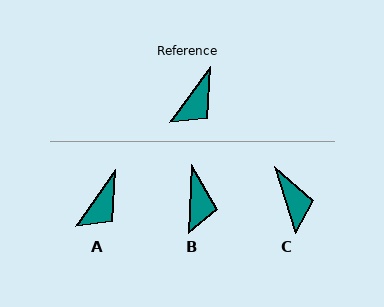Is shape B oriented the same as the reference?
No, it is off by about 34 degrees.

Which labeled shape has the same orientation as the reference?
A.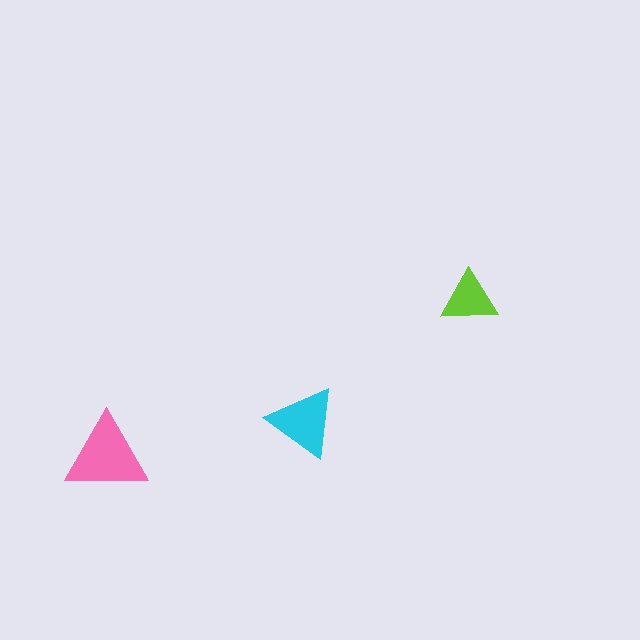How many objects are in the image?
There are 3 objects in the image.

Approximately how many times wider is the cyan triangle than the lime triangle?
About 1.5 times wider.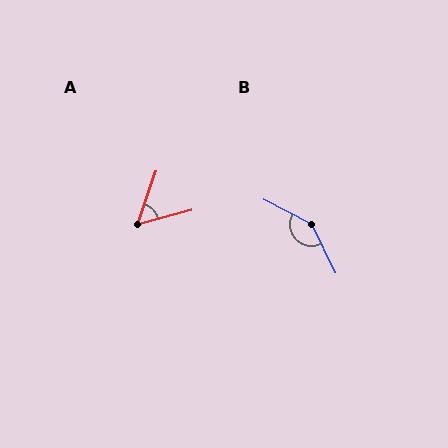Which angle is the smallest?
A, at approximately 56 degrees.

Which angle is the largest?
B, at approximately 143 degrees.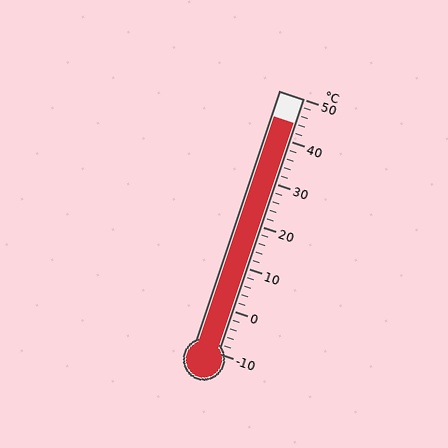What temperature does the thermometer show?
The thermometer shows approximately 44°C.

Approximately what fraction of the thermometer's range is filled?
The thermometer is filled to approximately 90% of its range.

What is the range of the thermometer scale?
The thermometer scale ranges from -10°C to 50°C.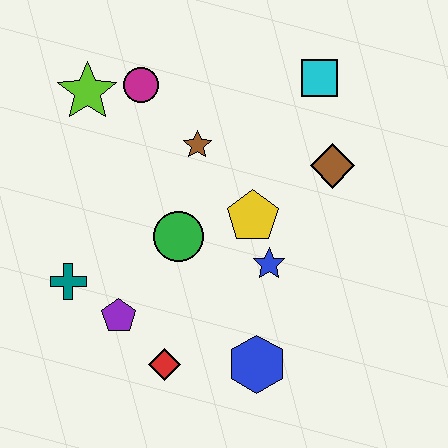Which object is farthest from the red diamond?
The cyan square is farthest from the red diamond.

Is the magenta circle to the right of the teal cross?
Yes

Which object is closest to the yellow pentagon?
The blue star is closest to the yellow pentagon.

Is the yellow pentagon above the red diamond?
Yes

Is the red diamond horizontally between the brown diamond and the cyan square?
No